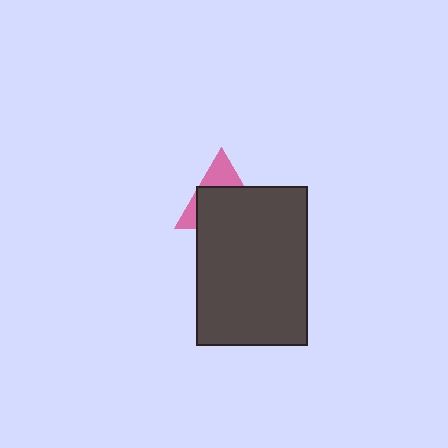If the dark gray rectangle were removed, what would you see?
You would see the complete pink triangle.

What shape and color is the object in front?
The object in front is a dark gray rectangle.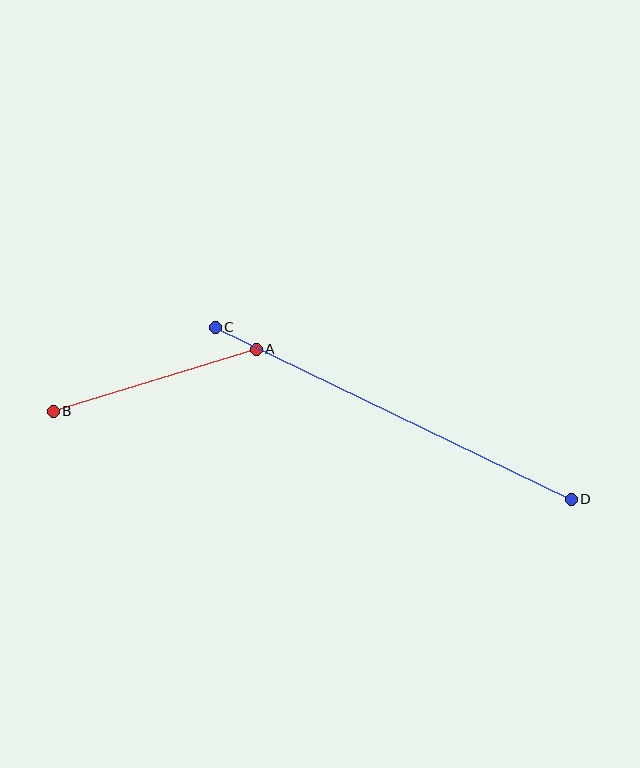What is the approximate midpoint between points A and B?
The midpoint is at approximately (155, 380) pixels.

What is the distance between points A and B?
The distance is approximately 212 pixels.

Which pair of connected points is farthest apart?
Points C and D are farthest apart.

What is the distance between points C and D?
The distance is approximately 395 pixels.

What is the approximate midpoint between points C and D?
The midpoint is at approximately (393, 413) pixels.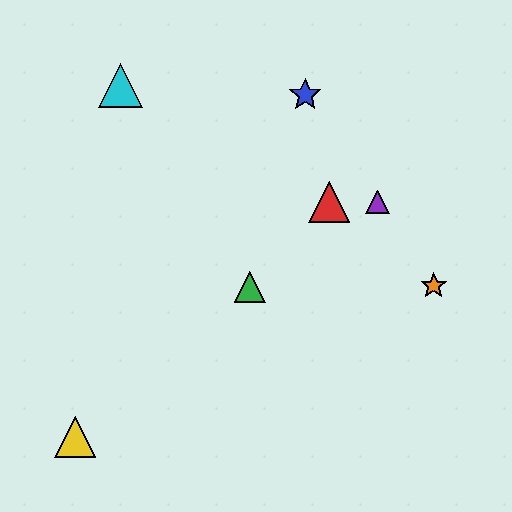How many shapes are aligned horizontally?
2 shapes (the red triangle, the purple triangle) are aligned horizontally.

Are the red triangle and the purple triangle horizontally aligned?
Yes, both are at y≈202.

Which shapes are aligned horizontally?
The red triangle, the purple triangle are aligned horizontally.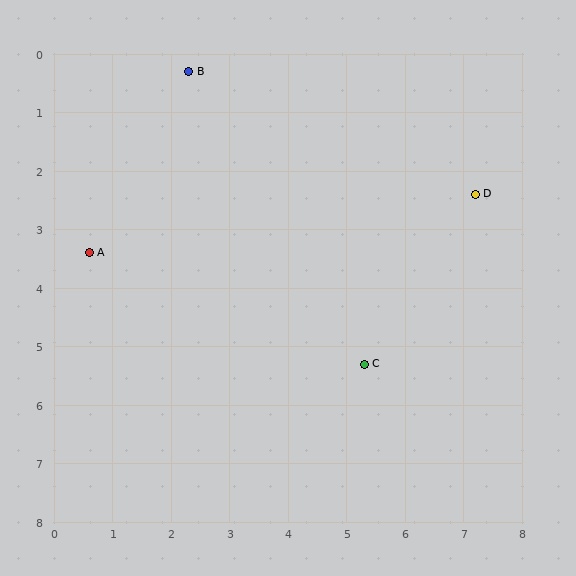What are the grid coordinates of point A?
Point A is at approximately (0.6, 3.4).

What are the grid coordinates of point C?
Point C is at approximately (5.3, 5.3).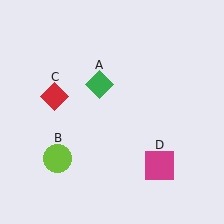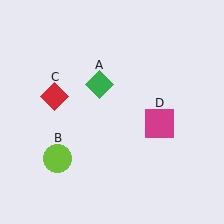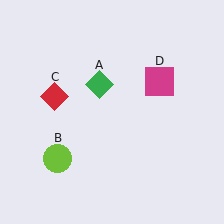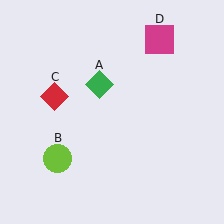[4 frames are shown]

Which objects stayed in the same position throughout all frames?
Green diamond (object A) and lime circle (object B) and red diamond (object C) remained stationary.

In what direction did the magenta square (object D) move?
The magenta square (object D) moved up.